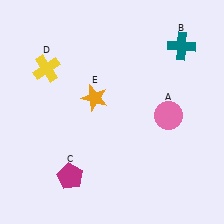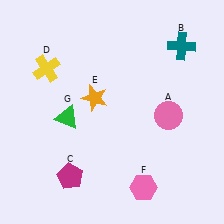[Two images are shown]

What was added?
A pink hexagon (F), a green triangle (G) were added in Image 2.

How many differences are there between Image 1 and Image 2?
There are 2 differences between the two images.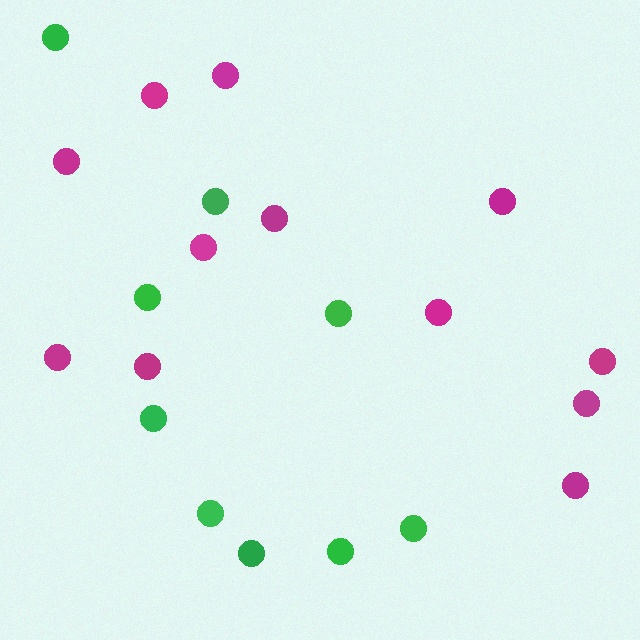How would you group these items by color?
There are 2 groups: one group of green circles (9) and one group of magenta circles (12).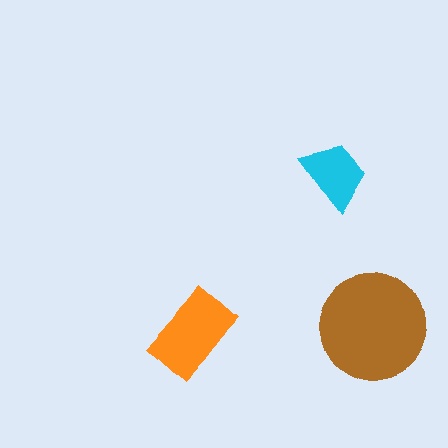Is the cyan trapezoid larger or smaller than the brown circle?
Smaller.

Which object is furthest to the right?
The brown circle is rightmost.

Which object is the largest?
The brown circle.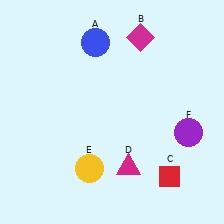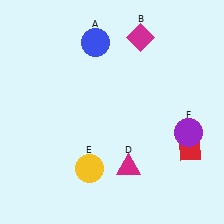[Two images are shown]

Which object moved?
The red diamond (C) moved up.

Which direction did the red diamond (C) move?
The red diamond (C) moved up.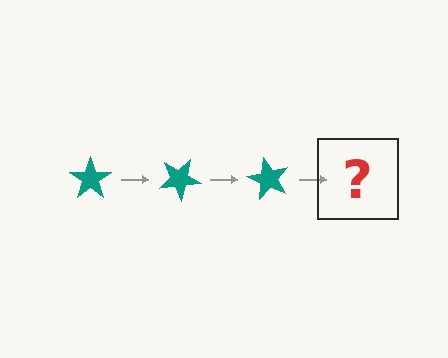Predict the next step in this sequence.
The next step is a teal star rotated 90 degrees.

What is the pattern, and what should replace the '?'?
The pattern is that the star rotates 30 degrees each step. The '?' should be a teal star rotated 90 degrees.